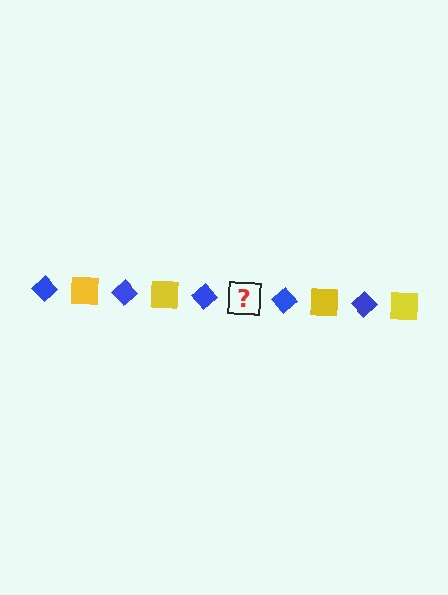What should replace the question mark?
The question mark should be replaced with a yellow square.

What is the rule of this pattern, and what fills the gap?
The rule is that the pattern alternates between blue diamond and yellow square. The gap should be filled with a yellow square.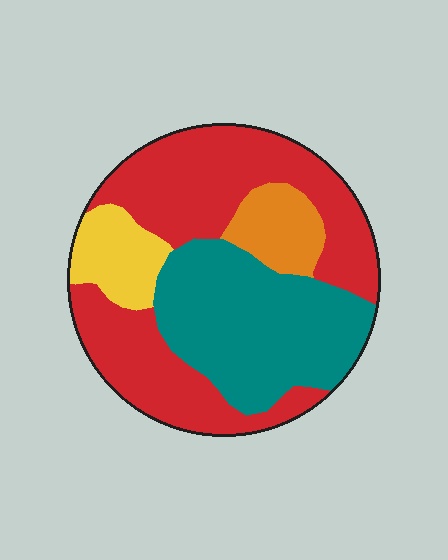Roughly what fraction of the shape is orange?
Orange takes up about one tenth (1/10) of the shape.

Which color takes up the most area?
Red, at roughly 50%.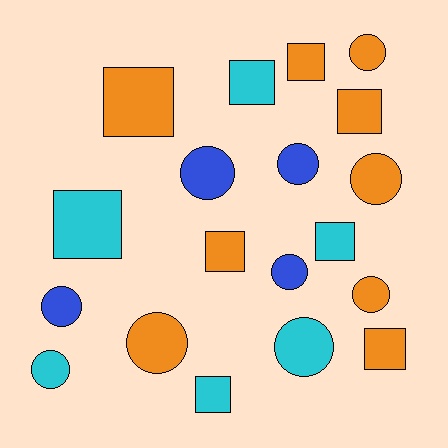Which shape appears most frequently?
Circle, with 10 objects.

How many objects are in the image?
There are 19 objects.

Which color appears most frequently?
Orange, with 9 objects.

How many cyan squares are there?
There are 4 cyan squares.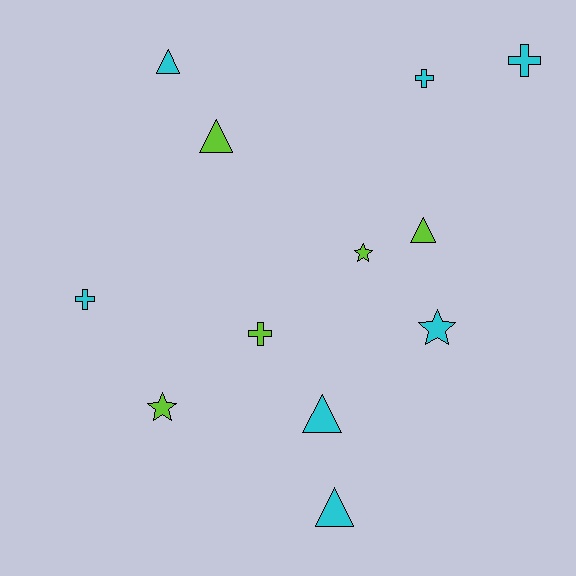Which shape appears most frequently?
Triangle, with 5 objects.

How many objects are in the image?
There are 12 objects.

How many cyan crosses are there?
There are 3 cyan crosses.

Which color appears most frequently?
Cyan, with 7 objects.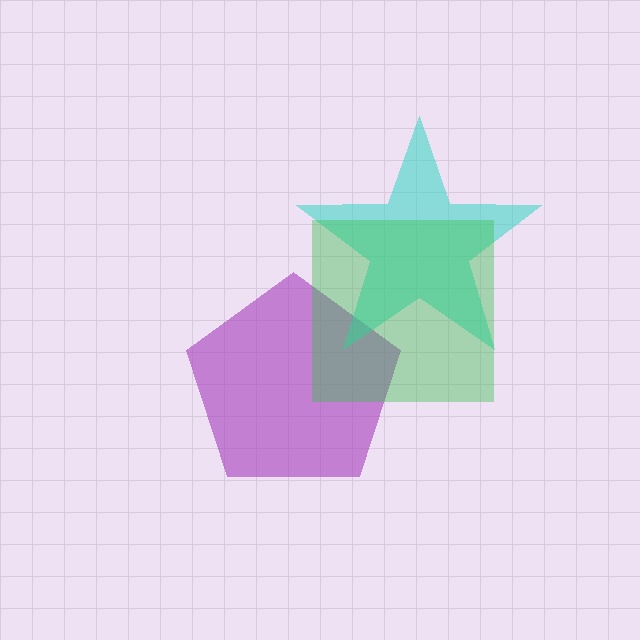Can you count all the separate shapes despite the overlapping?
Yes, there are 3 separate shapes.